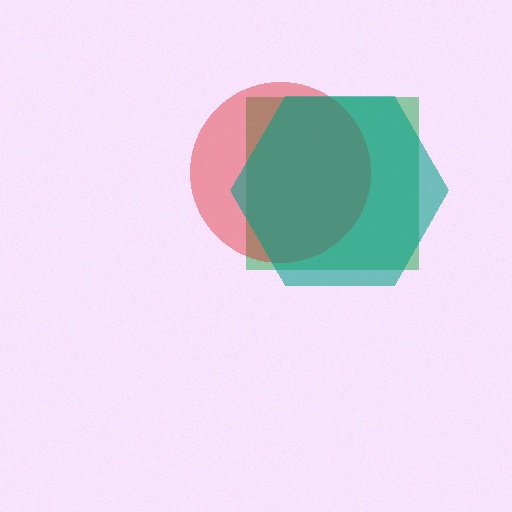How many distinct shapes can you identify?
There are 3 distinct shapes: a green square, a red circle, a teal hexagon.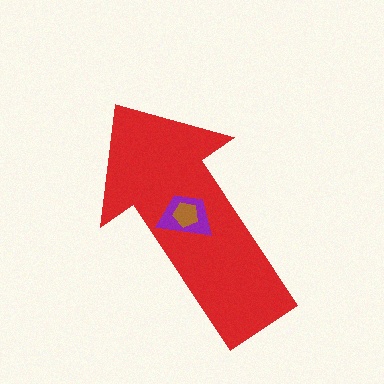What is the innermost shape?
The brown pentagon.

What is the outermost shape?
The red arrow.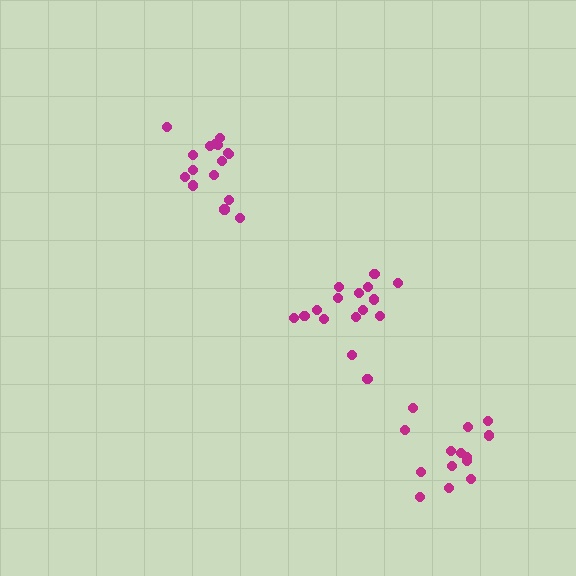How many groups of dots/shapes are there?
There are 3 groups.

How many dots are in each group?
Group 1: 16 dots, Group 2: 16 dots, Group 3: 14 dots (46 total).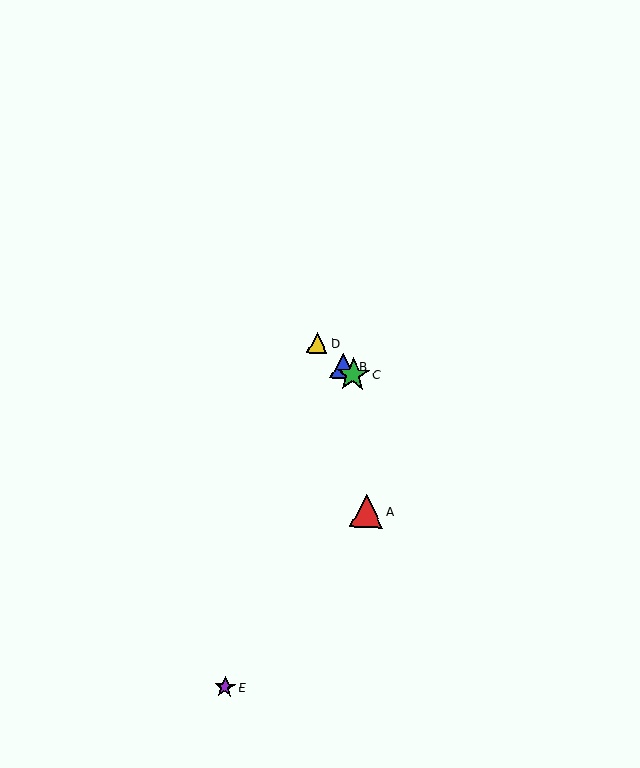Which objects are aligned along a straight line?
Objects B, C, D are aligned along a straight line.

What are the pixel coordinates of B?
Object B is at (343, 366).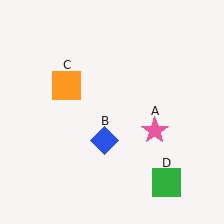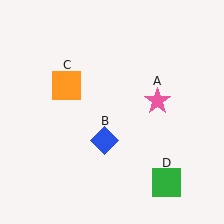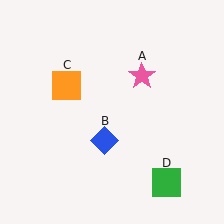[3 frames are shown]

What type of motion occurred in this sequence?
The pink star (object A) rotated counterclockwise around the center of the scene.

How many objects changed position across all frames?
1 object changed position: pink star (object A).